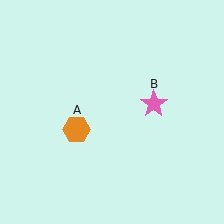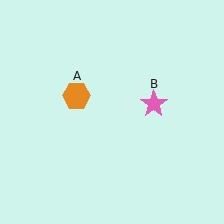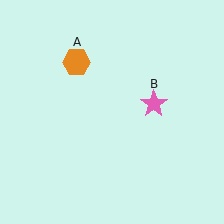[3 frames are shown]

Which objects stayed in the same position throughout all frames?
Pink star (object B) remained stationary.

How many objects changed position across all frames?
1 object changed position: orange hexagon (object A).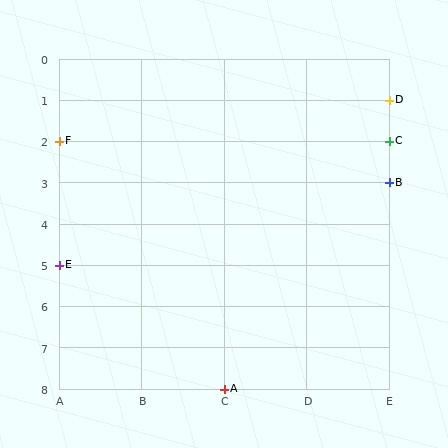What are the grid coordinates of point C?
Point C is at grid coordinates (E, 2).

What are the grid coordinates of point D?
Point D is at grid coordinates (E, 1).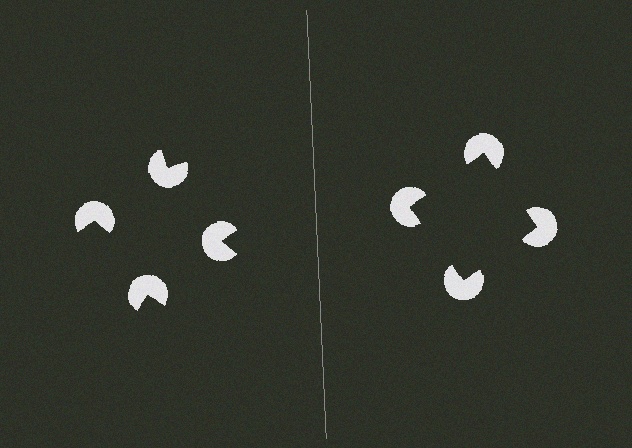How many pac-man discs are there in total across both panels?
8 — 4 on each side.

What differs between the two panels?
The pac-man discs are positioned identically on both sides; only the wedge orientations differ. On the right they align to a square; on the left they are misaligned.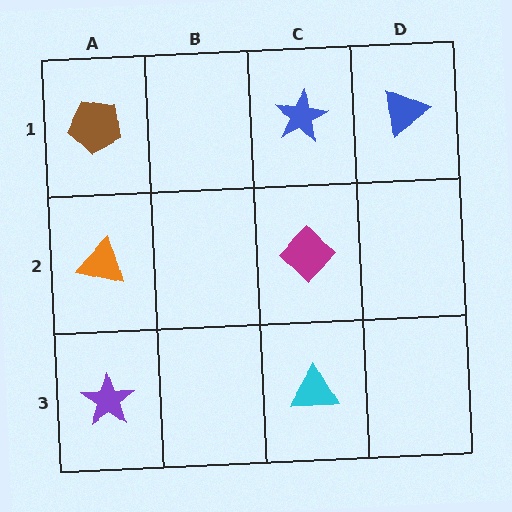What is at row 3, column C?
A cyan triangle.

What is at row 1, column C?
A blue star.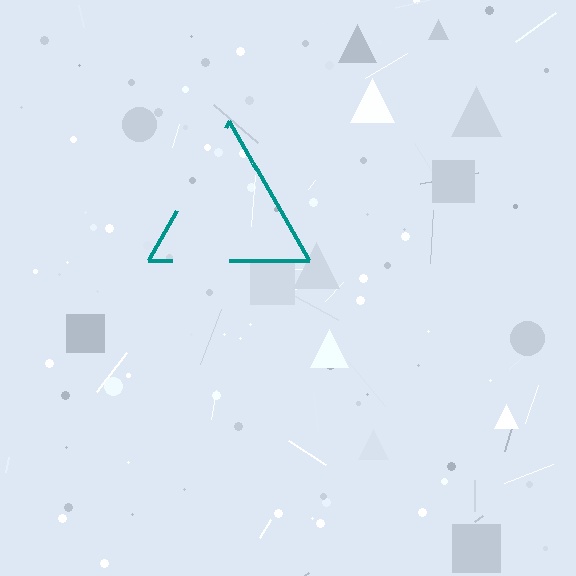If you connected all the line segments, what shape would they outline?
They would outline a triangle.